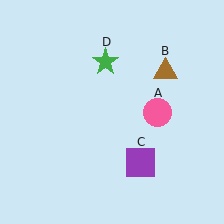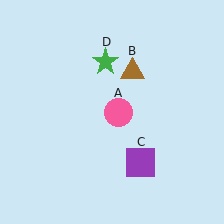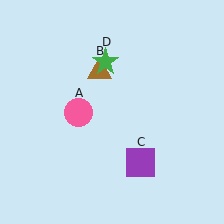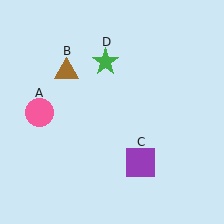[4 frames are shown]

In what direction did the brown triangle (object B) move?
The brown triangle (object B) moved left.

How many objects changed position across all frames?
2 objects changed position: pink circle (object A), brown triangle (object B).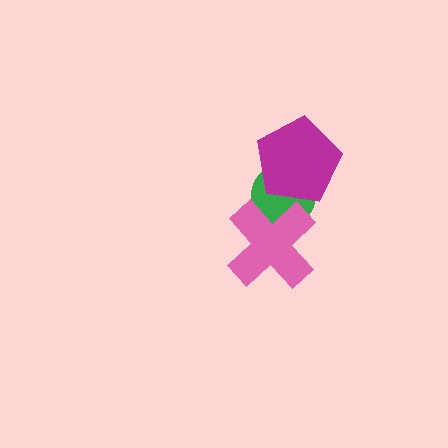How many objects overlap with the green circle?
2 objects overlap with the green circle.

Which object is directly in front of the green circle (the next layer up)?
The magenta pentagon is directly in front of the green circle.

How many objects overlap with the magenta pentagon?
1 object overlaps with the magenta pentagon.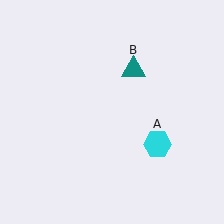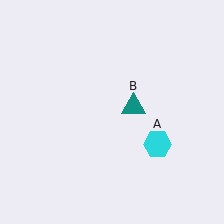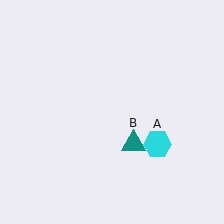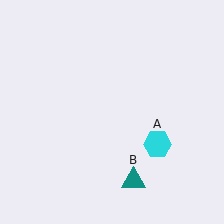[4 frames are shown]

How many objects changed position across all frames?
1 object changed position: teal triangle (object B).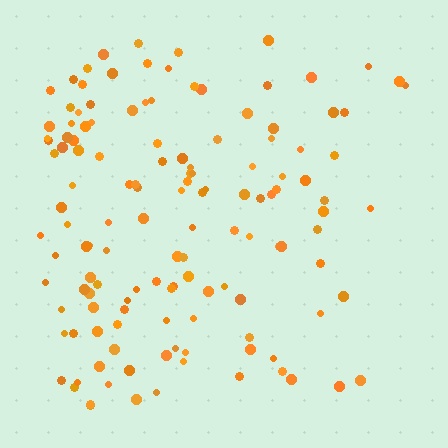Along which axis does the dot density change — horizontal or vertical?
Horizontal.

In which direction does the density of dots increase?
From right to left, with the left side densest.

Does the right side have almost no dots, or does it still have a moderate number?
Still a moderate number, just noticeably fewer than the left.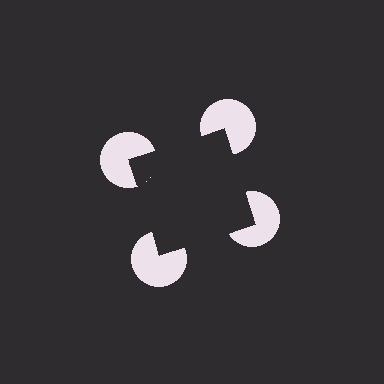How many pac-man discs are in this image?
There are 4 — one at each vertex of the illusory square.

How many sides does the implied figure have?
4 sides.